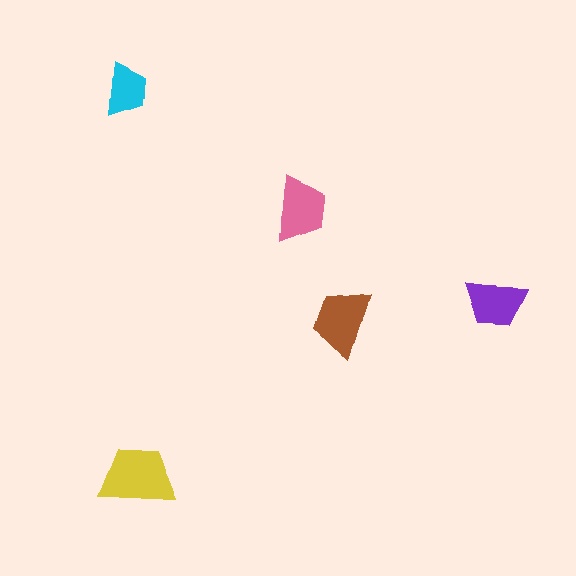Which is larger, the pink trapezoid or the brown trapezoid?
The brown one.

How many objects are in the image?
There are 5 objects in the image.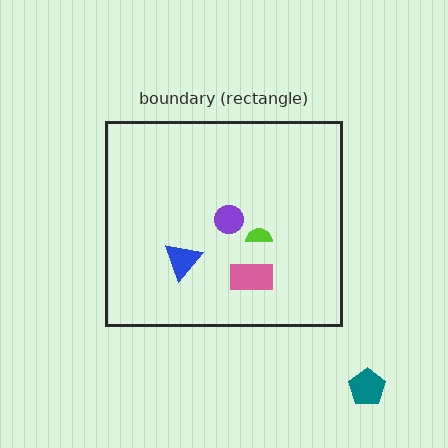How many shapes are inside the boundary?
4 inside, 1 outside.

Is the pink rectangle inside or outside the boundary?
Inside.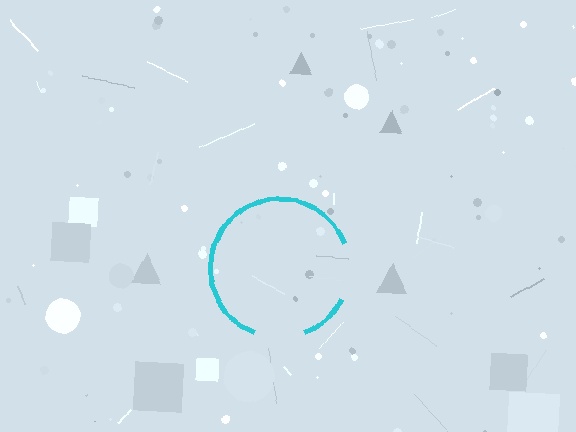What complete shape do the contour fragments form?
The contour fragments form a circle.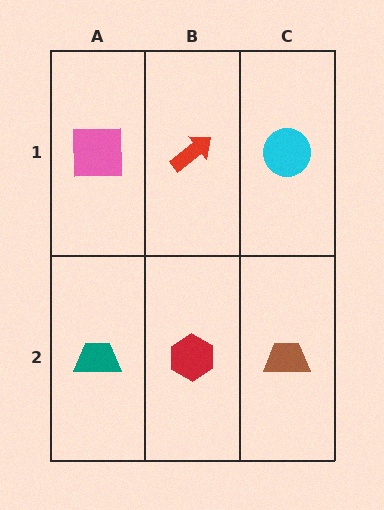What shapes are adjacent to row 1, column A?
A teal trapezoid (row 2, column A), a red arrow (row 1, column B).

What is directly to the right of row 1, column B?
A cyan circle.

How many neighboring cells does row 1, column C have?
2.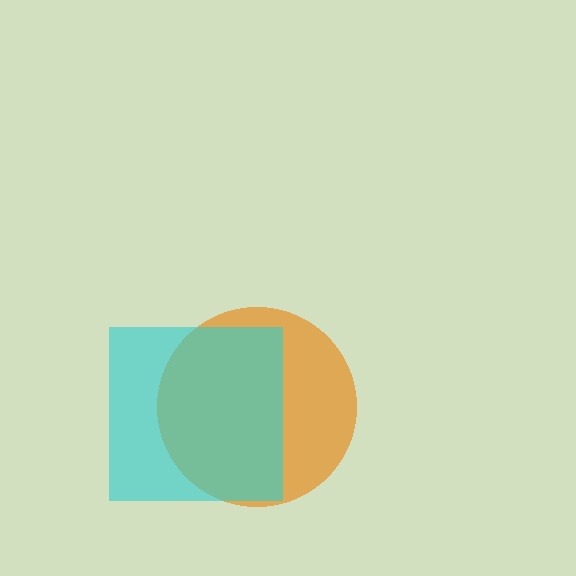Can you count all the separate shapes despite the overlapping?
Yes, there are 2 separate shapes.